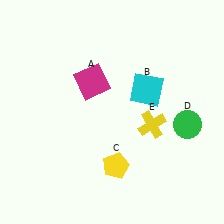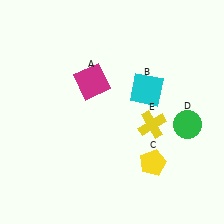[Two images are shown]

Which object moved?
The yellow pentagon (C) moved right.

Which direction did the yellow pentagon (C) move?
The yellow pentagon (C) moved right.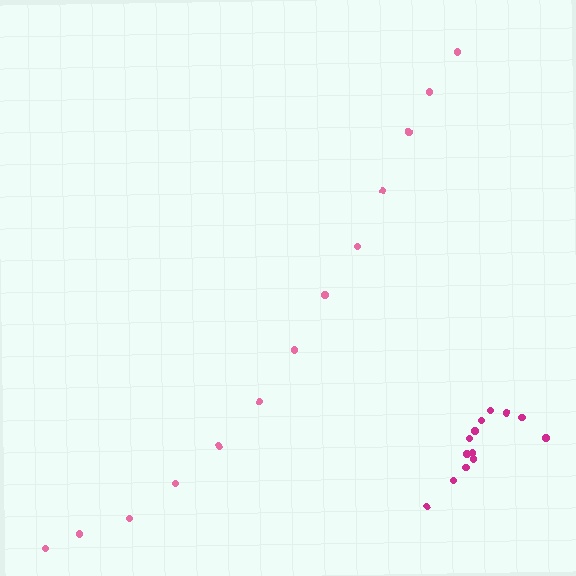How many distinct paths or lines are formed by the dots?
There are 2 distinct paths.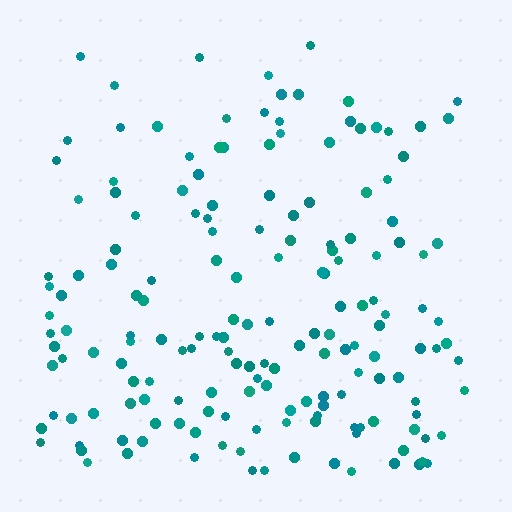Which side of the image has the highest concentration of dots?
The bottom.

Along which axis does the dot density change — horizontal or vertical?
Vertical.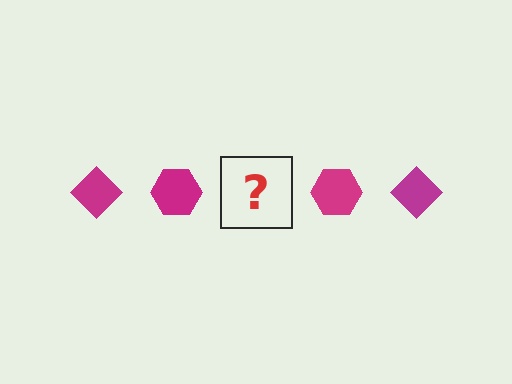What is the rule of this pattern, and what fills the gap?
The rule is that the pattern cycles through diamond, hexagon shapes in magenta. The gap should be filled with a magenta diamond.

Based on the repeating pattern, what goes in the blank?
The blank should be a magenta diamond.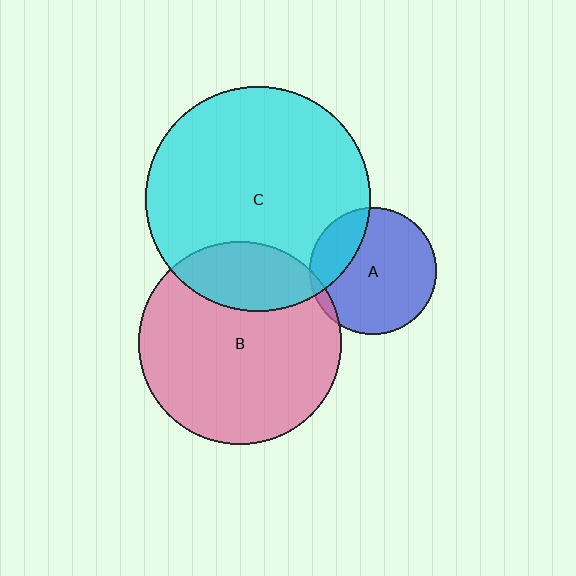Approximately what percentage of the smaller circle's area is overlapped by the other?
Approximately 25%.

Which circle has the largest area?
Circle C (cyan).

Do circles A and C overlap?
Yes.